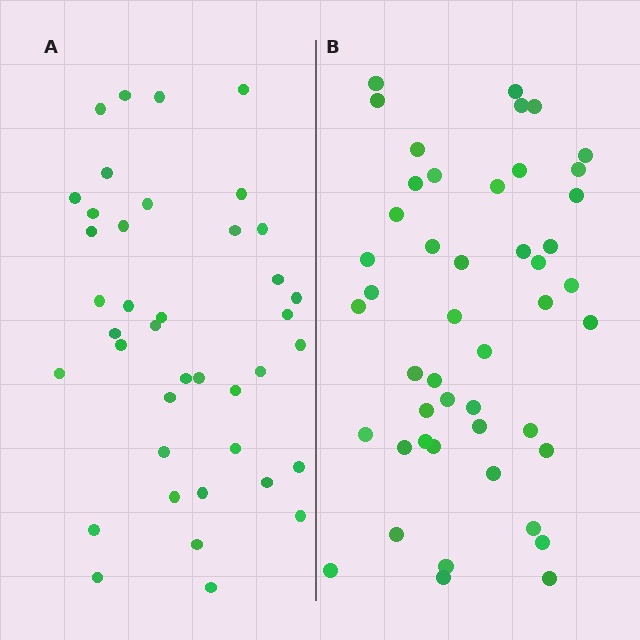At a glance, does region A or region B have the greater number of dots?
Region B (the right region) has more dots.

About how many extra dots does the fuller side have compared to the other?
Region B has roughly 8 or so more dots than region A.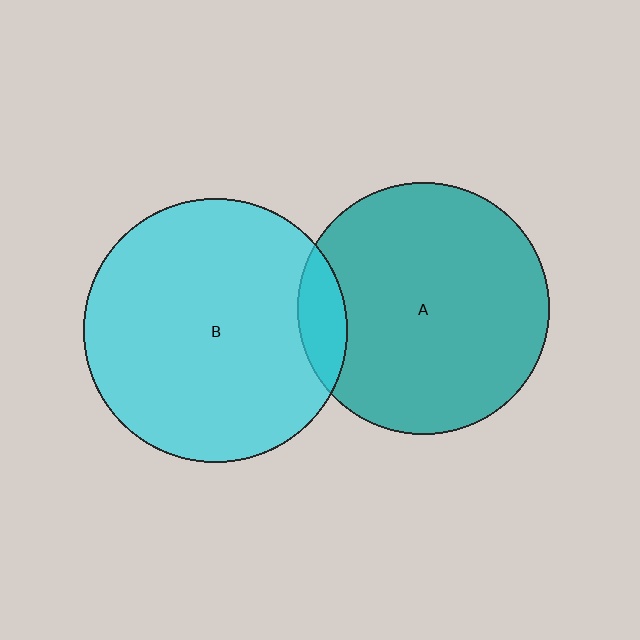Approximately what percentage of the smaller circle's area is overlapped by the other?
Approximately 10%.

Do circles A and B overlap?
Yes.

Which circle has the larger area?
Circle B (cyan).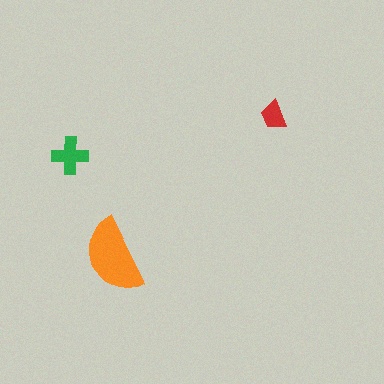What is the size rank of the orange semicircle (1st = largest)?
1st.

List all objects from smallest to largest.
The red trapezoid, the green cross, the orange semicircle.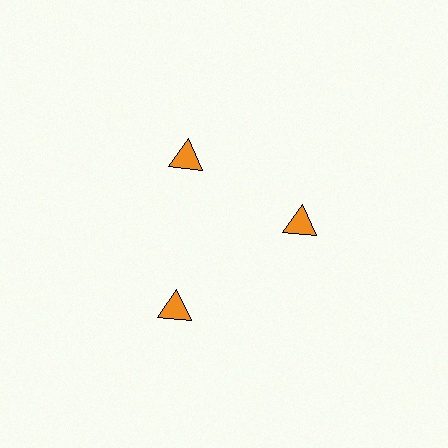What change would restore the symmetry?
The symmetry would be restored by moving it inward, back onto the ring so that all 3 triangles sit at equal angles and equal distance from the center.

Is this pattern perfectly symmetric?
No. The 3 orange triangles are arranged in a ring, but one element near the 7 o'clock position is pushed outward from the center, breaking the 3-fold rotational symmetry.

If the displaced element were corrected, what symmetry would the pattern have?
It would have 3-fold rotational symmetry — the pattern would map onto itself every 120 degrees.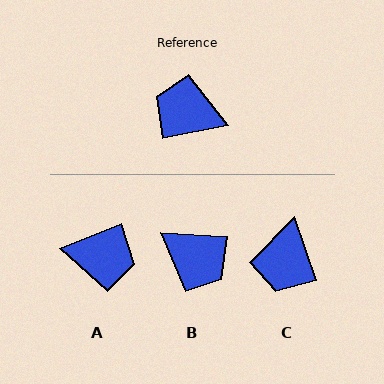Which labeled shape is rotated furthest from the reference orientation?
A, about 169 degrees away.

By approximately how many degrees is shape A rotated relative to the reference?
Approximately 169 degrees clockwise.